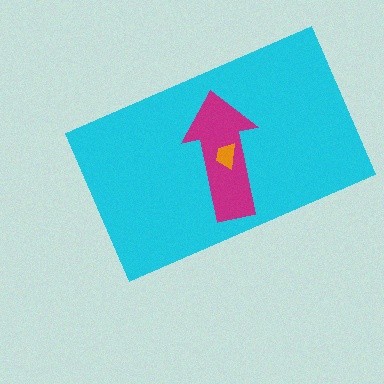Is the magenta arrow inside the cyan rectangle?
Yes.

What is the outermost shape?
The cyan rectangle.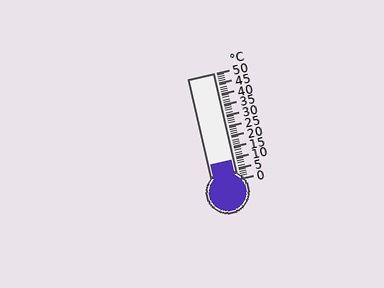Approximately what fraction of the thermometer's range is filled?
The thermometer is filled to approximately 20% of its range.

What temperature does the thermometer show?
The thermometer shows approximately 9°C.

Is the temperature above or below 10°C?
The temperature is below 10°C.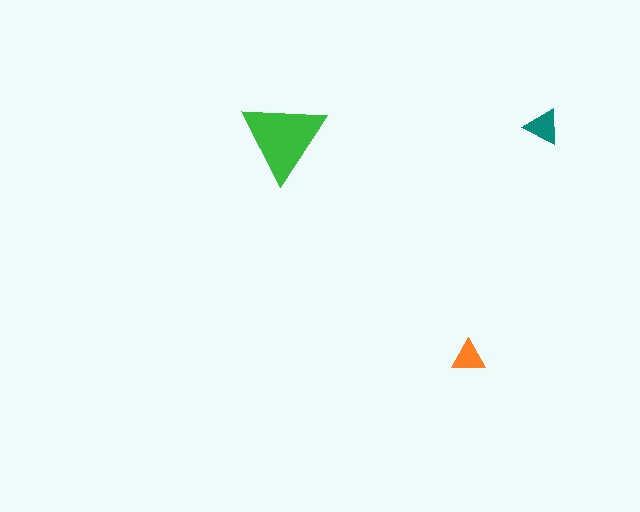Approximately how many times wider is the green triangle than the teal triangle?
About 2.5 times wider.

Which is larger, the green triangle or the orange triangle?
The green one.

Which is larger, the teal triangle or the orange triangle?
The teal one.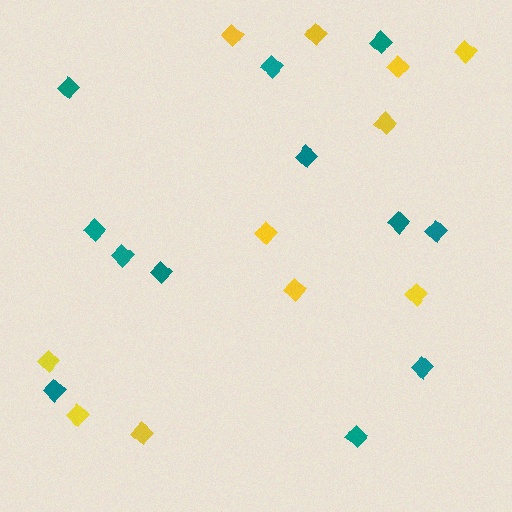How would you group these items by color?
There are 2 groups: one group of teal diamonds (12) and one group of yellow diamonds (11).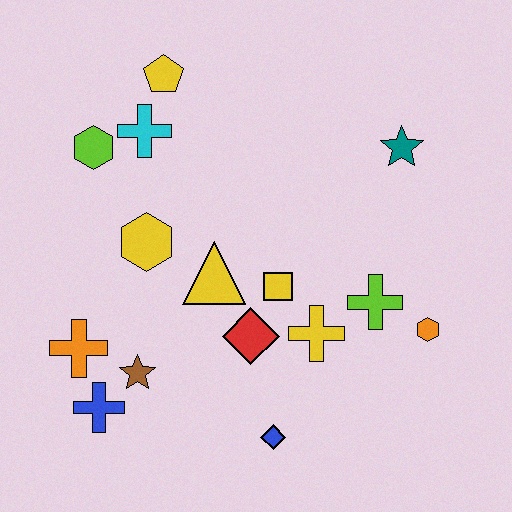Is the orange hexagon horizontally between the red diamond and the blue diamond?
No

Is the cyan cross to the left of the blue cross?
No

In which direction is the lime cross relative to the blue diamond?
The lime cross is above the blue diamond.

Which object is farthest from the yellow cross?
The yellow pentagon is farthest from the yellow cross.